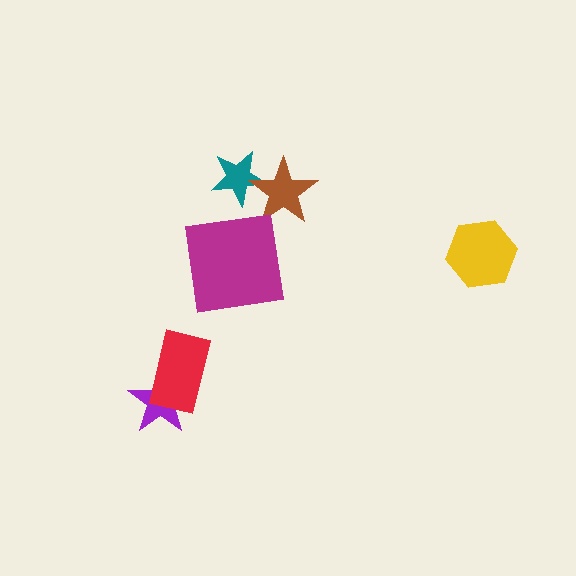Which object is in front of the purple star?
The red rectangle is in front of the purple star.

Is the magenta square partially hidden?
No, no other shape covers it.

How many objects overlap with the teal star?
1 object overlaps with the teal star.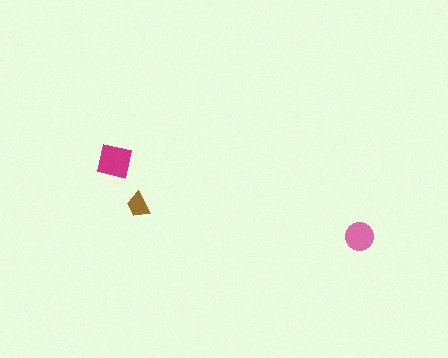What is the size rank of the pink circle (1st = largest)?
2nd.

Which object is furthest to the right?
The pink circle is rightmost.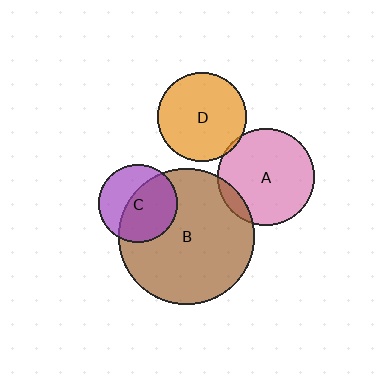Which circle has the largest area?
Circle B (brown).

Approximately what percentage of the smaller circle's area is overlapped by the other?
Approximately 5%.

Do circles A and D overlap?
Yes.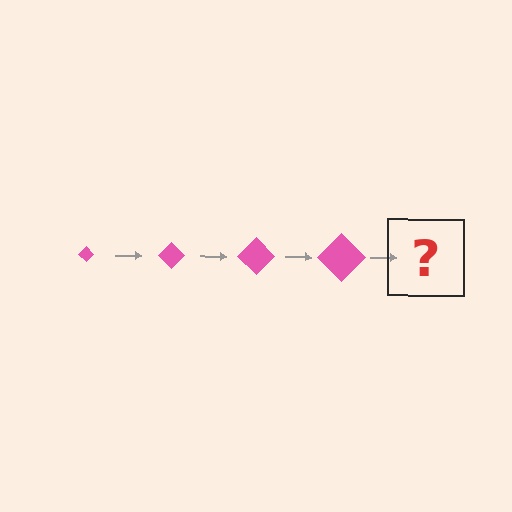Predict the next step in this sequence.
The next step is a pink diamond, larger than the previous one.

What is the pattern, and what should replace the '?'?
The pattern is that the diamond gets progressively larger each step. The '?' should be a pink diamond, larger than the previous one.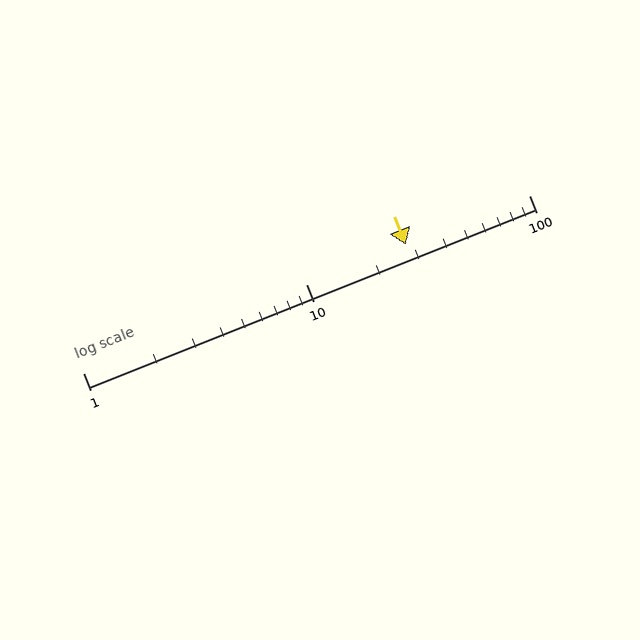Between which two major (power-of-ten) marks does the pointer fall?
The pointer is between 10 and 100.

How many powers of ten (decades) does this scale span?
The scale spans 2 decades, from 1 to 100.